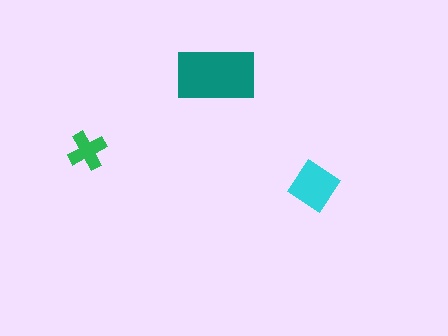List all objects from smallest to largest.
The green cross, the cyan diamond, the teal rectangle.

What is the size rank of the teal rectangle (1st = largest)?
1st.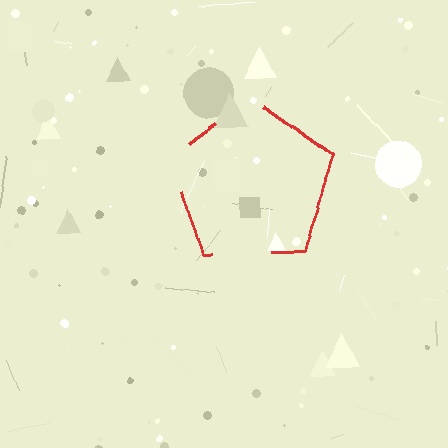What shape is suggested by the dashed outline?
The dashed outline suggests a pentagon.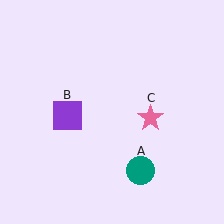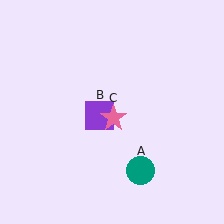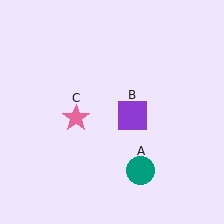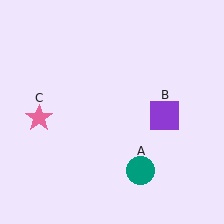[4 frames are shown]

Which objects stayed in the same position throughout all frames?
Teal circle (object A) remained stationary.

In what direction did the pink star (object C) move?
The pink star (object C) moved left.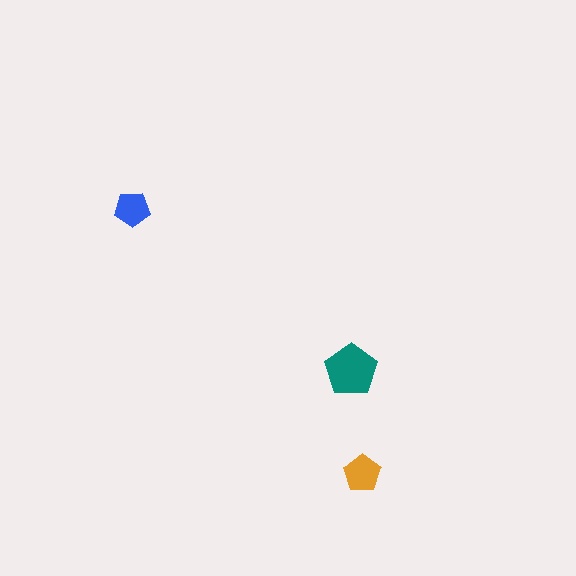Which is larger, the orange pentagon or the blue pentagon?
The orange one.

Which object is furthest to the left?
The blue pentagon is leftmost.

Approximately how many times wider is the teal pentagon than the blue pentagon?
About 1.5 times wider.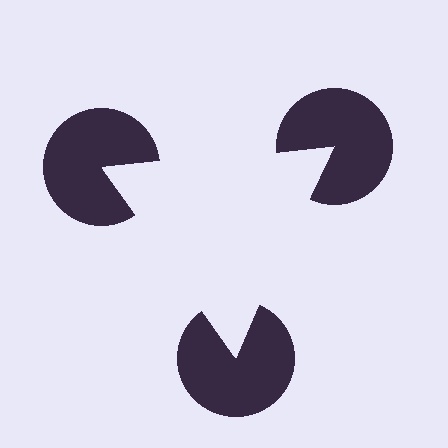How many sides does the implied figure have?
3 sides.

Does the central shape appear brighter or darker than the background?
It typically appears slightly brighter than the background, even though no actual brightness change is drawn.